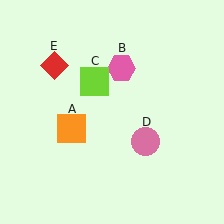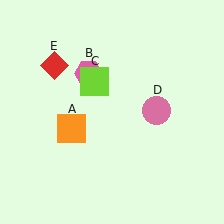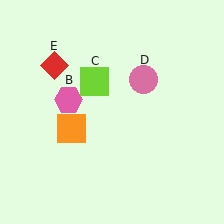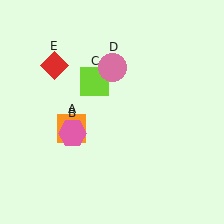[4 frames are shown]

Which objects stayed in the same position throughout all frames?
Orange square (object A) and lime square (object C) and red diamond (object E) remained stationary.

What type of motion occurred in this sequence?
The pink hexagon (object B), pink circle (object D) rotated counterclockwise around the center of the scene.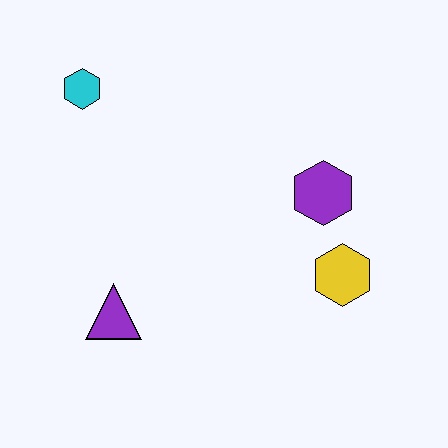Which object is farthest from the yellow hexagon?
The cyan hexagon is farthest from the yellow hexagon.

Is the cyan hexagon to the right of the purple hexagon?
No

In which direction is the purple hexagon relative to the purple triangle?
The purple hexagon is to the right of the purple triangle.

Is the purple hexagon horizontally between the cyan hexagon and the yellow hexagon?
Yes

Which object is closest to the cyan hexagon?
The purple triangle is closest to the cyan hexagon.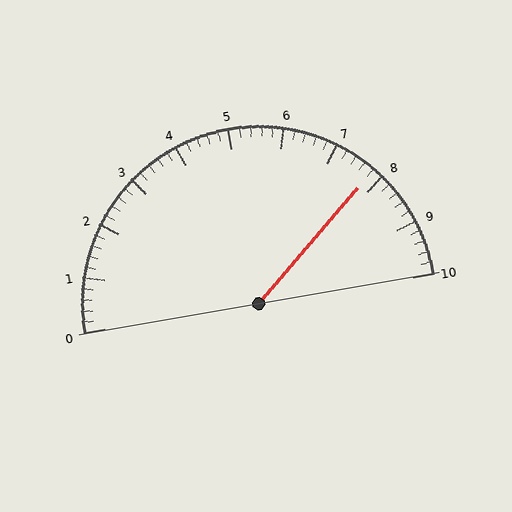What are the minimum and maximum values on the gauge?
The gauge ranges from 0 to 10.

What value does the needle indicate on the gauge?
The needle indicates approximately 7.8.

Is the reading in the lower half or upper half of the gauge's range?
The reading is in the upper half of the range (0 to 10).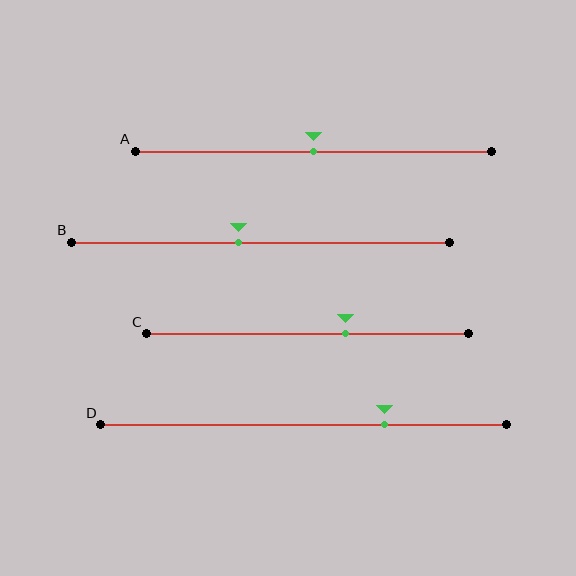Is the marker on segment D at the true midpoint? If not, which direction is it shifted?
No, the marker on segment D is shifted to the right by about 20% of the segment length.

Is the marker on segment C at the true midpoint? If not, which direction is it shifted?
No, the marker on segment C is shifted to the right by about 12% of the segment length.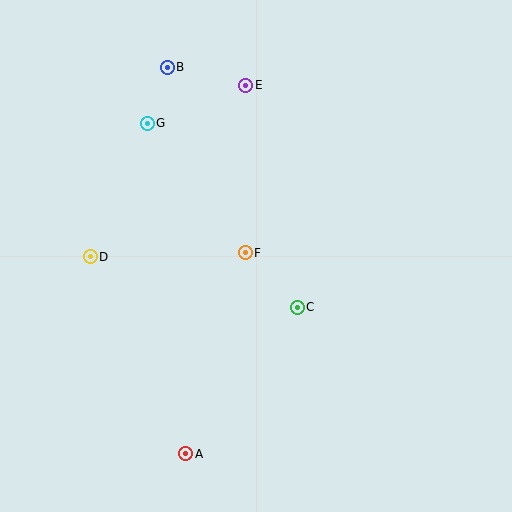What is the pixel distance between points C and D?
The distance between C and D is 213 pixels.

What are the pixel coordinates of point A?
Point A is at (186, 454).